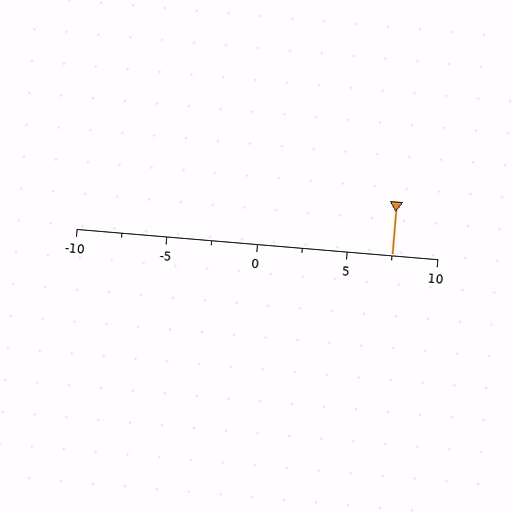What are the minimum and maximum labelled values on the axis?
The axis runs from -10 to 10.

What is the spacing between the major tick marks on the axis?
The major ticks are spaced 5 apart.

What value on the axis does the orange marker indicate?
The marker indicates approximately 7.5.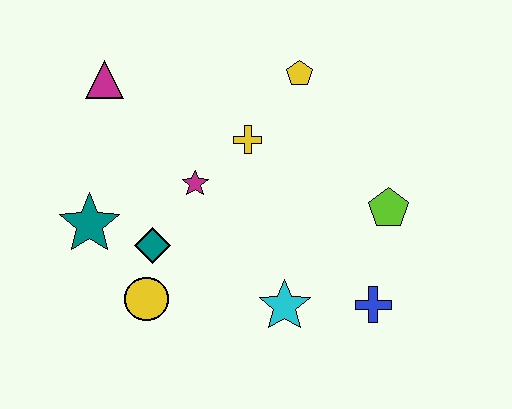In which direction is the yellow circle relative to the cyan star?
The yellow circle is to the left of the cyan star.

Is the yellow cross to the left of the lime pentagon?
Yes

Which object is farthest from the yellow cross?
The blue cross is farthest from the yellow cross.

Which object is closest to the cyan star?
The blue cross is closest to the cyan star.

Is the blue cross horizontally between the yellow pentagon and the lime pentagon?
Yes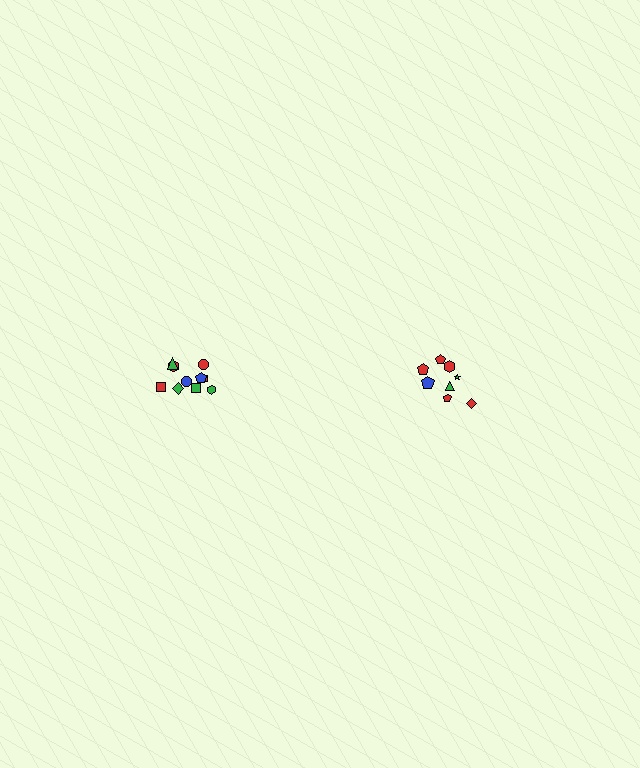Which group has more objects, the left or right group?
The left group.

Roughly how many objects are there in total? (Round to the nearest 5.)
Roughly 20 objects in total.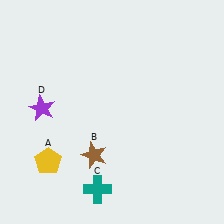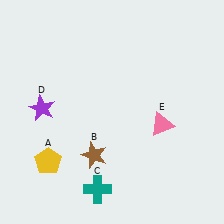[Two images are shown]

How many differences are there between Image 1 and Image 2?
There is 1 difference between the two images.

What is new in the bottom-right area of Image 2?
A pink triangle (E) was added in the bottom-right area of Image 2.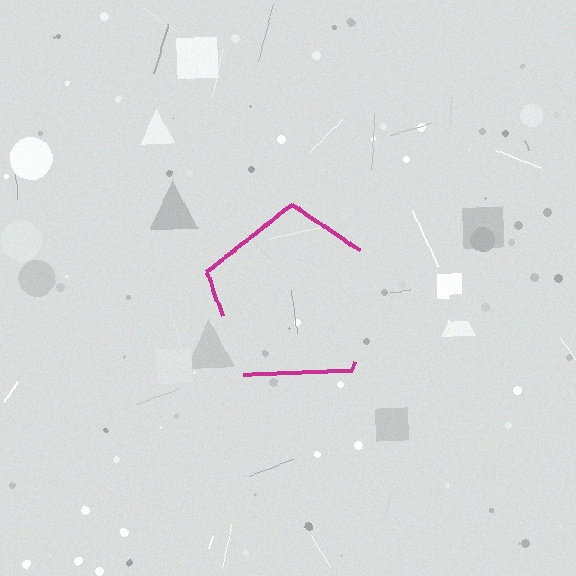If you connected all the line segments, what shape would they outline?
They would outline a pentagon.